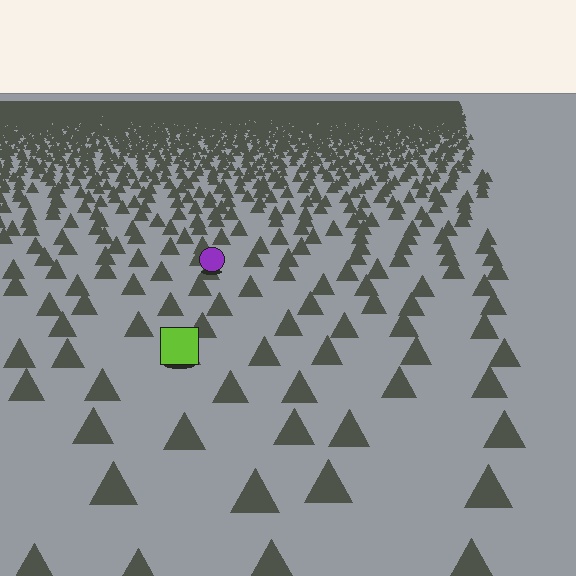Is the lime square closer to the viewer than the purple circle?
Yes. The lime square is closer — you can tell from the texture gradient: the ground texture is coarser near it.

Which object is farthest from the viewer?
The purple circle is farthest from the viewer. It appears smaller and the ground texture around it is denser.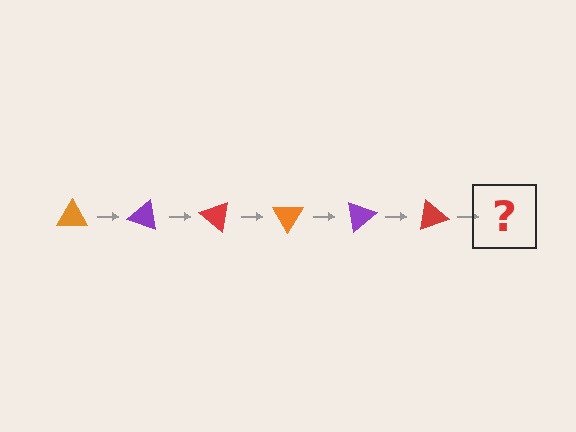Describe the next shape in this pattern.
It should be an orange triangle, rotated 120 degrees from the start.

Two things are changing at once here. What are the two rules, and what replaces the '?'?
The two rules are that it rotates 20 degrees each step and the color cycles through orange, purple, and red. The '?' should be an orange triangle, rotated 120 degrees from the start.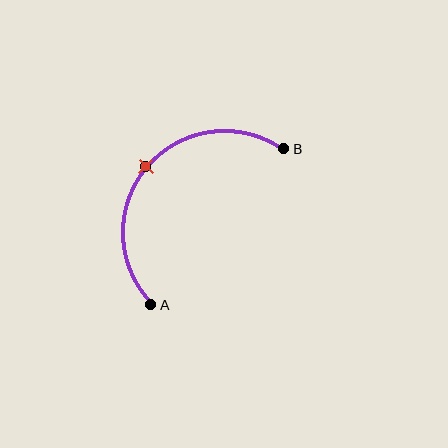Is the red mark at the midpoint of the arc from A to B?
Yes. The red mark lies on the arc at equal arc-length from both A and B — it is the arc midpoint.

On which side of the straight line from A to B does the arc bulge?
The arc bulges above and to the left of the straight line connecting A and B.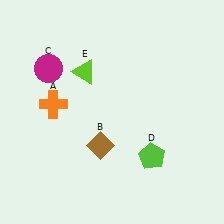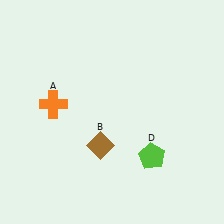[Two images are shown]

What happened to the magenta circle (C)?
The magenta circle (C) was removed in Image 2. It was in the top-left area of Image 1.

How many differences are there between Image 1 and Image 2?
There are 2 differences between the two images.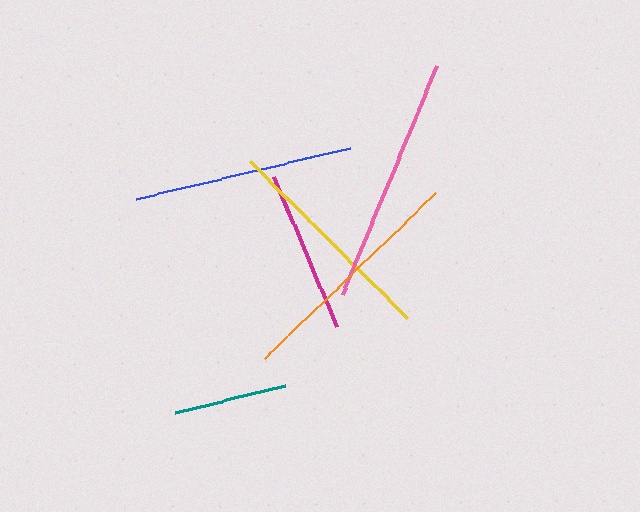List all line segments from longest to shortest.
From longest to shortest: pink, orange, yellow, blue, magenta, teal.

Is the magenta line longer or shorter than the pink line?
The pink line is longer than the magenta line.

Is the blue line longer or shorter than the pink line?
The pink line is longer than the blue line.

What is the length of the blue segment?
The blue segment is approximately 220 pixels long.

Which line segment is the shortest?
The teal line is the shortest at approximately 114 pixels.